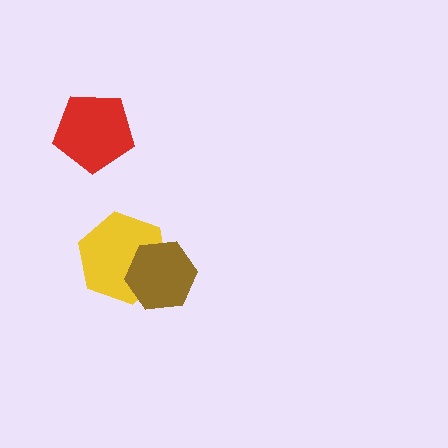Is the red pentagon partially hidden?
No, no other shape covers it.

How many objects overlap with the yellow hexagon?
1 object overlaps with the yellow hexagon.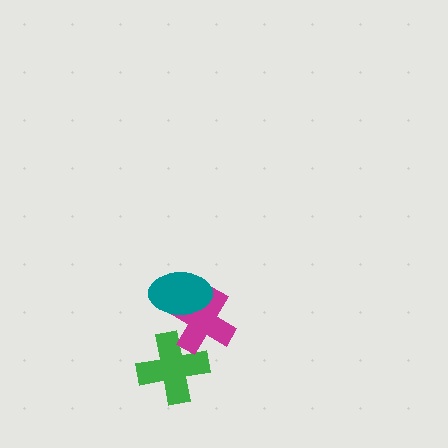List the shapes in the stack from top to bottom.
From top to bottom: the teal ellipse, the magenta cross, the green cross.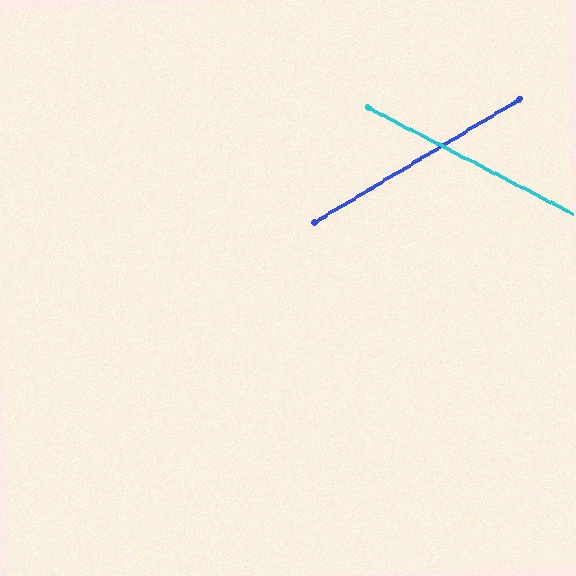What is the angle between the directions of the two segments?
Approximately 59 degrees.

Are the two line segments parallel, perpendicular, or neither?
Neither parallel nor perpendicular — they differ by about 59°.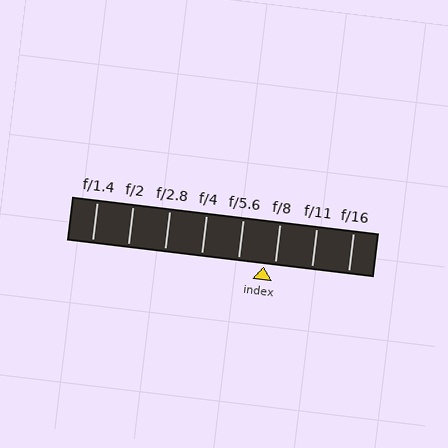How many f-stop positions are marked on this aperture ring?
There are 8 f-stop positions marked.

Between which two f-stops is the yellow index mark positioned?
The index mark is between f/5.6 and f/8.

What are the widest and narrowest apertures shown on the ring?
The widest aperture shown is f/1.4 and the narrowest is f/16.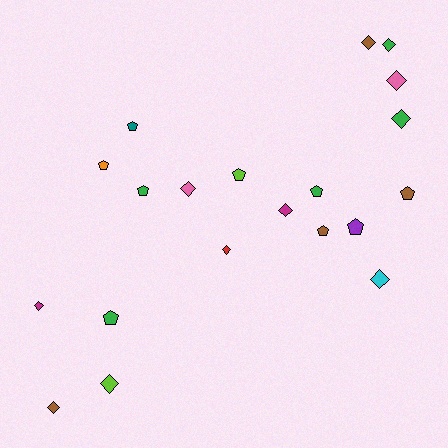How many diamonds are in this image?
There are 11 diamonds.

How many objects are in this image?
There are 20 objects.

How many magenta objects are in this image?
There are 2 magenta objects.